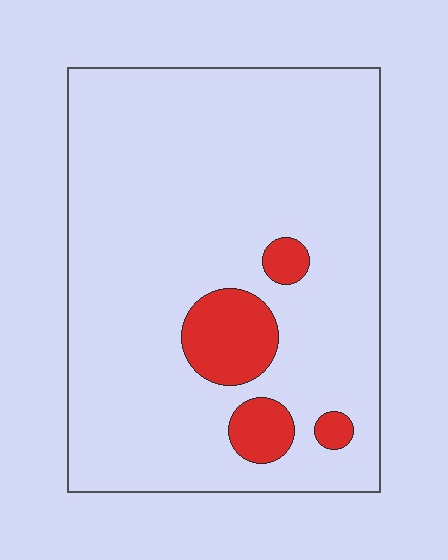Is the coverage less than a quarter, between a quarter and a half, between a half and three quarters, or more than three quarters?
Less than a quarter.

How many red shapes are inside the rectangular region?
4.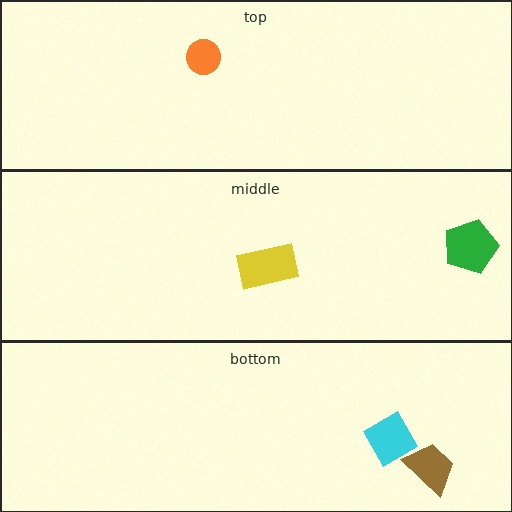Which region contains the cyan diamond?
The bottom region.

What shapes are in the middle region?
The green pentagon, the yellow rectangle.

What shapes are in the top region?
The orange circle.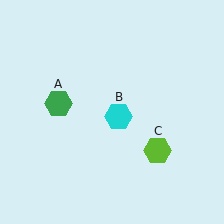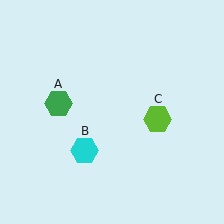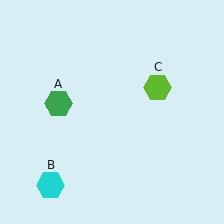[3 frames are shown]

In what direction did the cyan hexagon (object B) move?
The cyan hexagon (object B) moved down and to the left.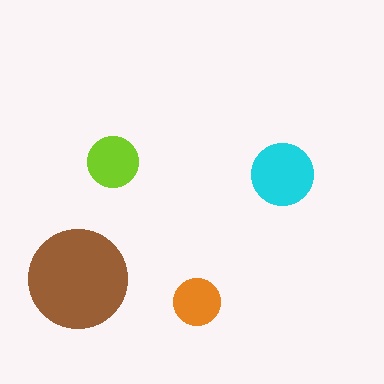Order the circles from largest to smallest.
the brown one, the cyan one, the lime one, the orange one.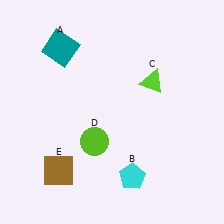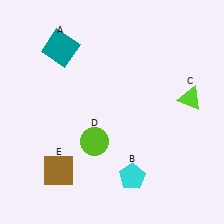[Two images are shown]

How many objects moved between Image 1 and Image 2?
1 object moved between the two images.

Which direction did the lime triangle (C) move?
The lime triangle (C) moved right.